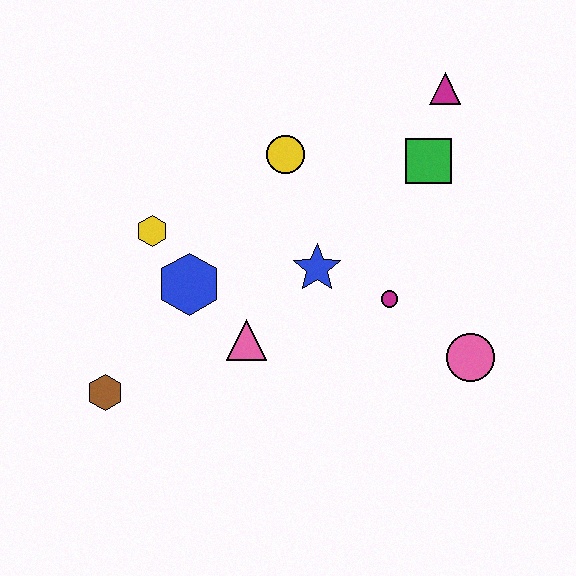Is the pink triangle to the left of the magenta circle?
Yes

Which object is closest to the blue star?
The magenta circle is closest to the blue star.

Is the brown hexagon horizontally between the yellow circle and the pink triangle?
No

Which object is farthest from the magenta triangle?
The brown hexagon is farthest from the magenta triangle.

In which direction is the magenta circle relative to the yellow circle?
The magenta circle is below the yellow circle.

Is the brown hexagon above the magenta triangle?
No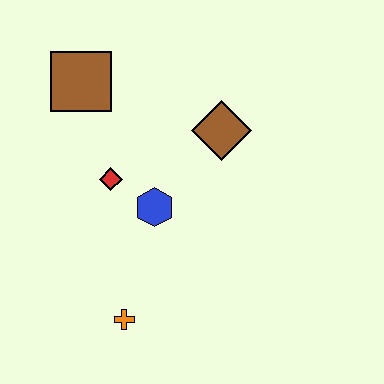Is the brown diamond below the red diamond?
No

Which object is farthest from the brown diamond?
The orange cross is farthest from the brown diamond.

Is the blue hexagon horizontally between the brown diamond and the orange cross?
Yes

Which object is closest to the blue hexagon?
The red diamond is closest to the blue hexagon.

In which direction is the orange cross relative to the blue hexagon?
The orange cross is below the blue hexagon.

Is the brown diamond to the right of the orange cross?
Yes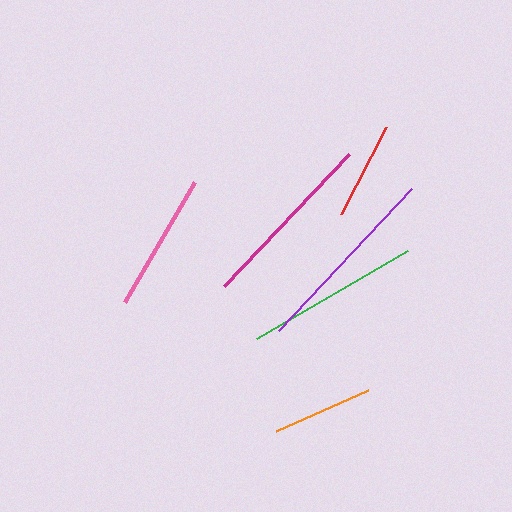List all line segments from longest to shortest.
From longest to shortest: purple, magenta, green, pink, orange, red.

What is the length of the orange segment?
The orange segment is approximately 101 pixels long.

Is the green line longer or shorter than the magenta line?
The magenta line is longer than the green line.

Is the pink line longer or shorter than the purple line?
The purple line is longer than the pink line.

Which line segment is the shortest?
The red line is the shortest at approximately 98 pixels.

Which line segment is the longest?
The purple line is the longest at approximately 194 pixels.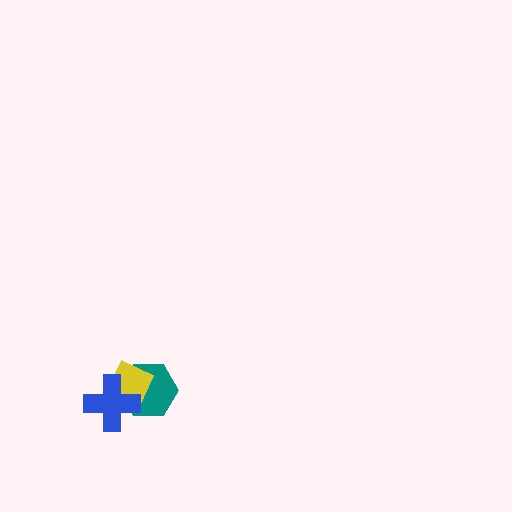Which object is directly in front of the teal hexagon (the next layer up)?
The yellow diamond is directly in front of the teal hexagon.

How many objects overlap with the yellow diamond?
2 objects overlap with the yellow diamond.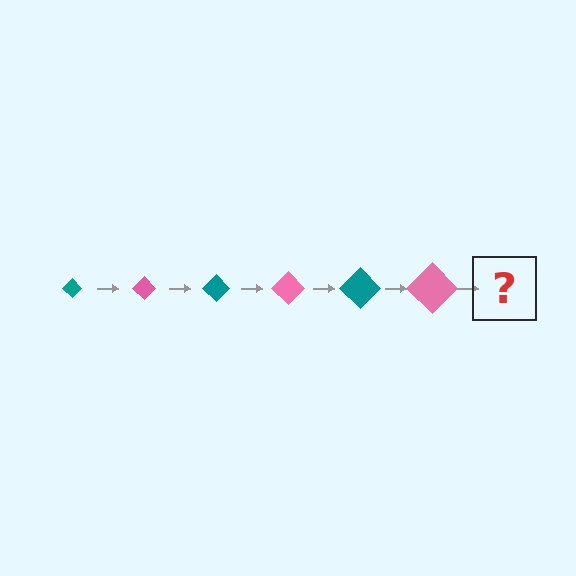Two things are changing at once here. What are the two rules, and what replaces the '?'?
The two rules are that the diamond grows larger each step and the color cycles through teal and pink. The '?' should be a teal diamond, larger than the previous one.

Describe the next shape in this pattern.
It should be a teal diamond, larger than the previous one.